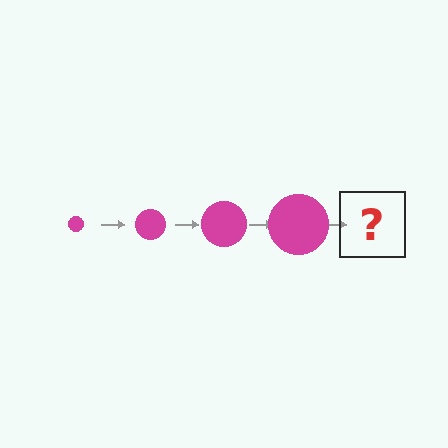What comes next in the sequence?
The next element should be a magenta circle, larger than the previous one.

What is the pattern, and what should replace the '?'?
The pattern is that the circle gets progressively larger each step. The '?' should be a magenta circle, larger than the previous one.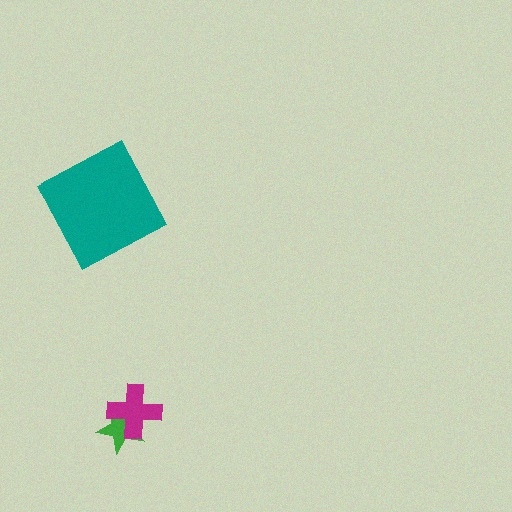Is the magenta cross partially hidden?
No, no other shape covers it.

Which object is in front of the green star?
The magenta cross is in front of the green star.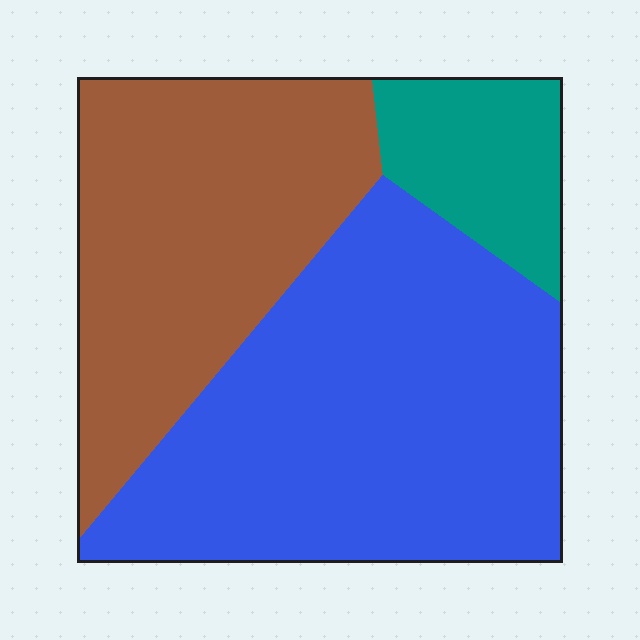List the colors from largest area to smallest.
From largest to smallest: blue, brown, teal.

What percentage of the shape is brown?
Brown covers 36% of the shape.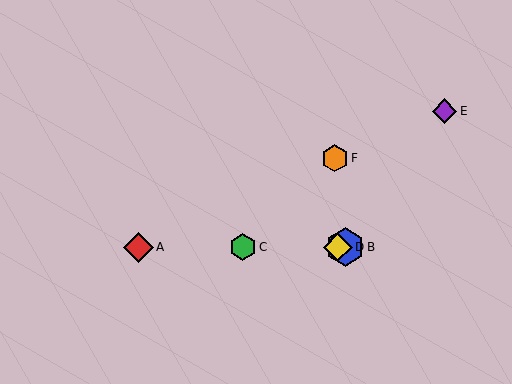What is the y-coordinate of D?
Object D is at y≈247.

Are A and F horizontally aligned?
No, A is at y≈247 and F is at y≈158.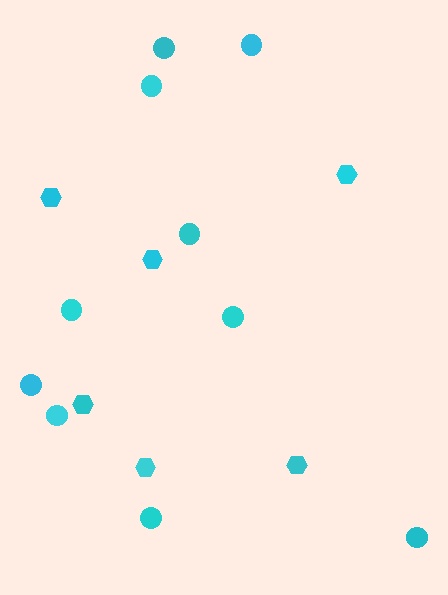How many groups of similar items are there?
There are 2 groups: one group of hexagons (6) and one group of circles (10).